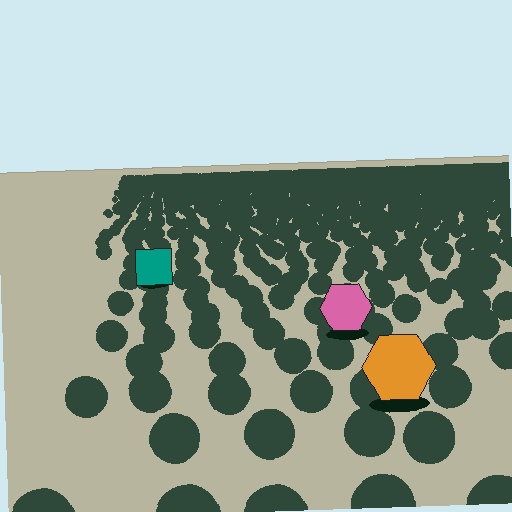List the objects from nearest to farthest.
From nearest to farthest: the orange hexagon, the pink hexagon, the teal square.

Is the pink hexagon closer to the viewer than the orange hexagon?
No. The orange hexagon is closer — you can tell from the texture gradient: the ground texture is coarser near it.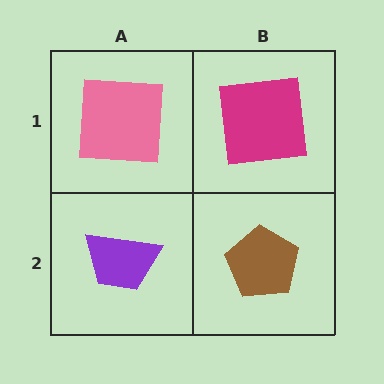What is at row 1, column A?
A pink square.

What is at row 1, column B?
A magenta square.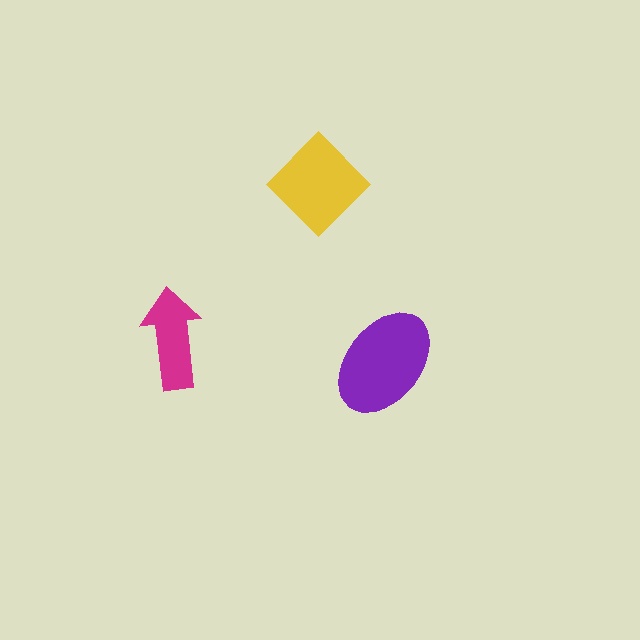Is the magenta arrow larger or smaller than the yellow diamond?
Smaller.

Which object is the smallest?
The magenta arrow.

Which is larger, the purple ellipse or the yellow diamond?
The purple ellipse.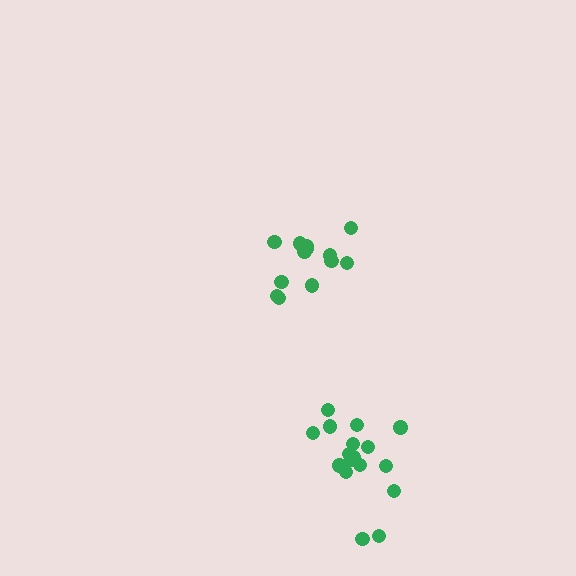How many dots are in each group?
Group 1: 13 dots, Group 2: 17 dots (30 total).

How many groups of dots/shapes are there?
There are 2 groups.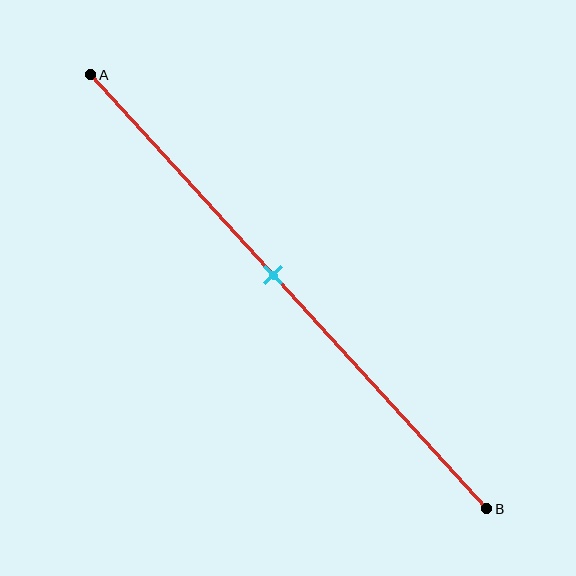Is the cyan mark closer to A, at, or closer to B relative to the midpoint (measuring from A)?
The cyan mark is closer to point A than the midpoint of segment AB.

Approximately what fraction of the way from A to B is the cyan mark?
The cyan mark is approximately 45% of the way from A to B.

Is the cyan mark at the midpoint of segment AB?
No, the mark is at about 45% from A, not at the 50% midpoint.